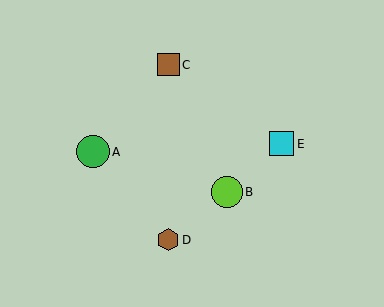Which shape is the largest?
The green circle (labeled A) is the largest.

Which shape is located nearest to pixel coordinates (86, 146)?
The green circle (labeled A) at (93, 152) is nearest to that location.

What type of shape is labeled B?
Shape B is a lime circle.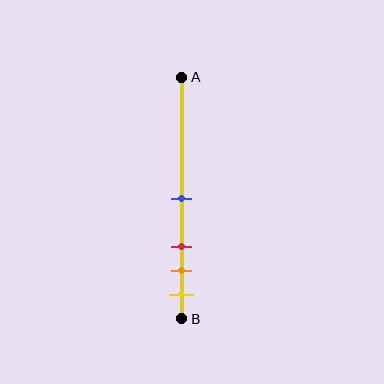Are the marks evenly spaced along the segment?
No, the marks are not evenly spaced.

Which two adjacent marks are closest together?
The orange and yellow marks are the closest adjacent pair.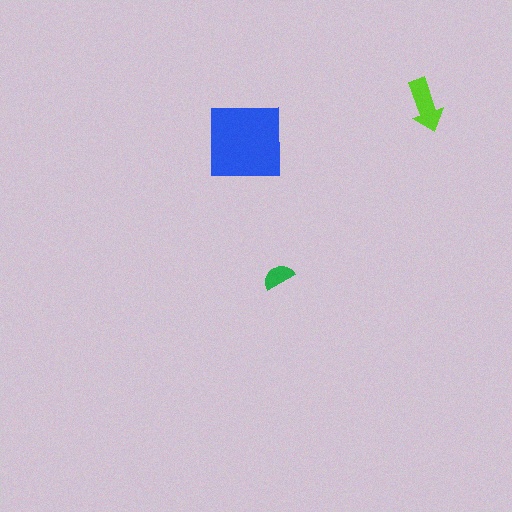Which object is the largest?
The blue square.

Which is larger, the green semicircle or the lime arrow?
The lime arrow.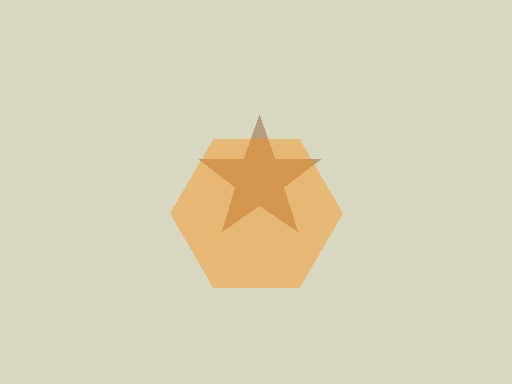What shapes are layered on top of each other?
The layered shapes are: a brown star, an orange hexagon.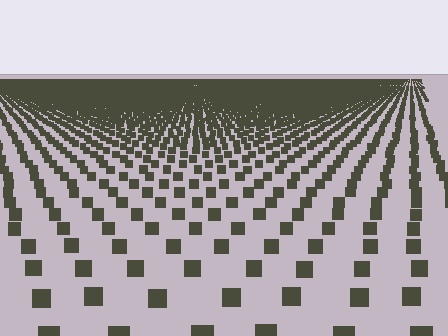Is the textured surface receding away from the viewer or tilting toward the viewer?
The surface is receding away from the viewer. Texture elements get smaller and denser toward the top.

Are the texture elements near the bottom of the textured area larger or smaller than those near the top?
Larger. Near the bottom, elements are closer to the viewer and appear at a bigger on-screen size.